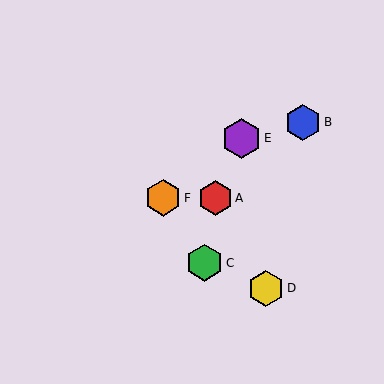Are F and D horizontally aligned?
No, F is at y≈198 and D is at y≈288.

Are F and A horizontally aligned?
Yes, both are at y≈198.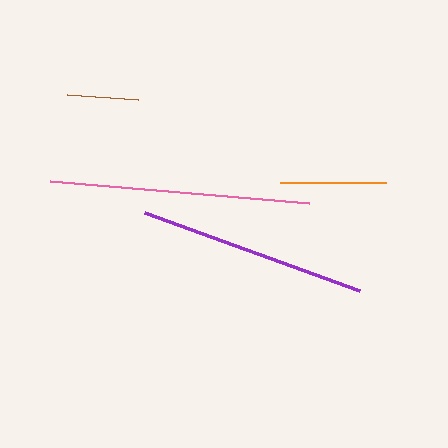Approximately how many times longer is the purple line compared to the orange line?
The purple line is approximately 2.1 times the length of the orange line.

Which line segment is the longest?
The pink line is the longest at approximately 259 pixels.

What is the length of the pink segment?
The pink segment is approximately 259 pixels long.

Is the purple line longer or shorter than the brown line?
The purple line is longer than the brown line.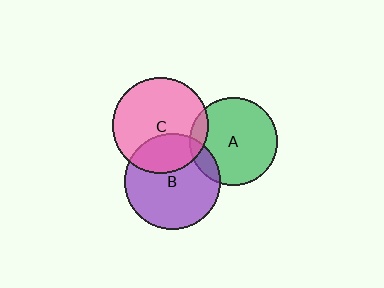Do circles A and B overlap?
Yes.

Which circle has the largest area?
Circle C (pink).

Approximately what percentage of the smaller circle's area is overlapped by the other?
Approximately 10%.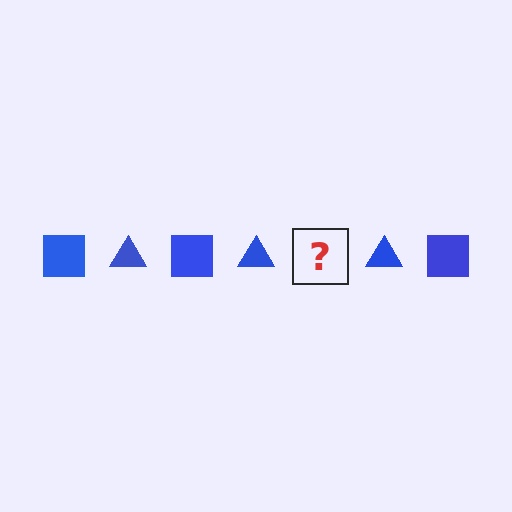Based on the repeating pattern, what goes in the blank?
The blank should be a blue square.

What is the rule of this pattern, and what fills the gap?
The rule is that the pattern cycles through square, triangle shapes in blue. The gap should be filled with a blue square.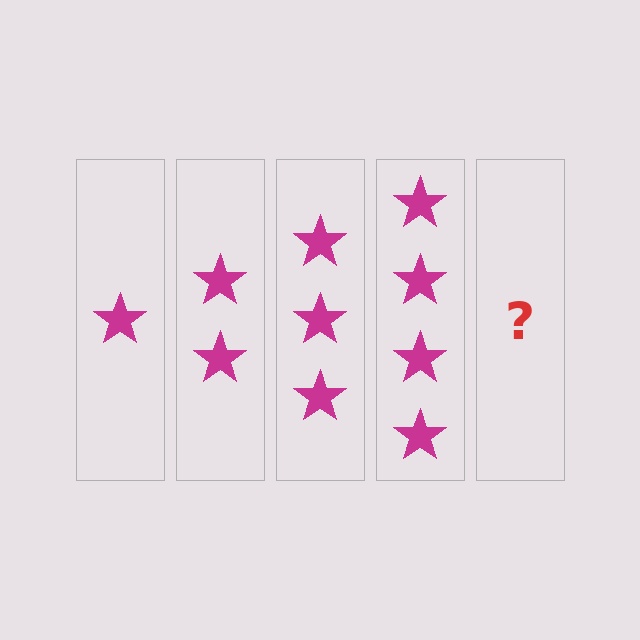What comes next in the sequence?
The next element should be 5 stars.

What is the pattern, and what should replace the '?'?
The pattern is that each step adds one more star. The '?' should be 5 stars.